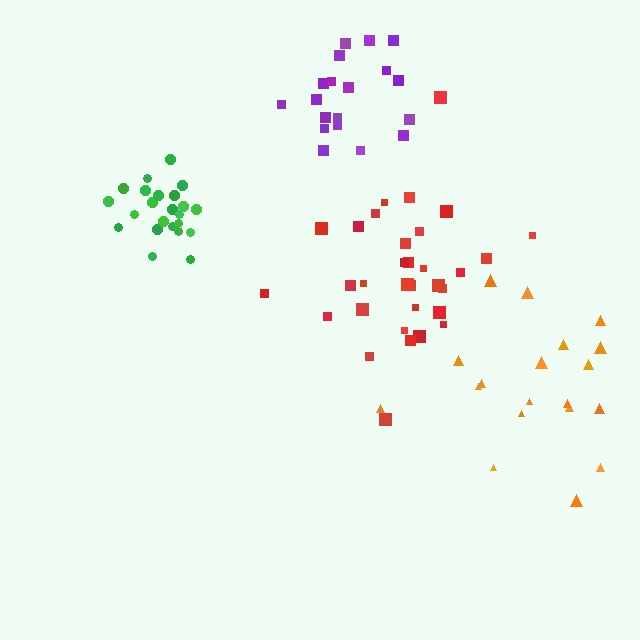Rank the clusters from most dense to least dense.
green, purple, red, orange.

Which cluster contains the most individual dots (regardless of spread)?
Red (32).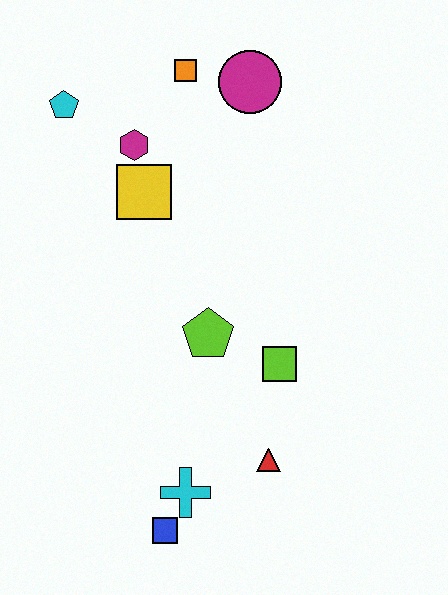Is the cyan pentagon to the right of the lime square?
No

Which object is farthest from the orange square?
The blue square is farthest from the orange square.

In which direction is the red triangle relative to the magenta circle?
The red triangle is below the magenta circle.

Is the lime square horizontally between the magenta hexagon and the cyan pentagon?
No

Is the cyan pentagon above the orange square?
No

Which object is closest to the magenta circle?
The orange square is closest to the magenta circle.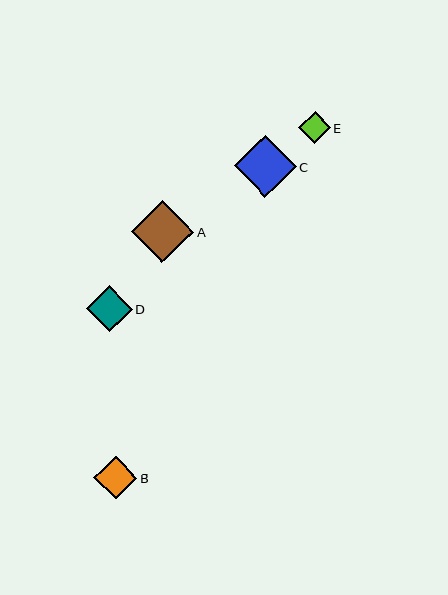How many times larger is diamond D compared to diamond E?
Diamond D is approximately 1.4 times the size of diamond E.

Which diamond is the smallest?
Diamond E is the smallest with a size of approximately 32 pixels.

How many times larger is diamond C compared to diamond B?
Diamond C is approximately 1.4 times the size of diamond B.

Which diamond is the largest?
Diamond A is the largest with a size of approximately 62 pixels.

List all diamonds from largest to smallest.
From largest to smallest: A, C, D, B, E.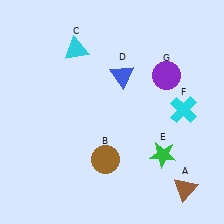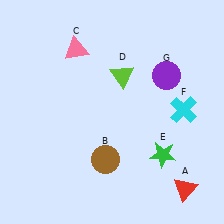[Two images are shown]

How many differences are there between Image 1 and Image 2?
There are 3 differences between the two images.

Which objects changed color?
A changed from brown to red. C changed from cyan to pink. D changed from blue to lime.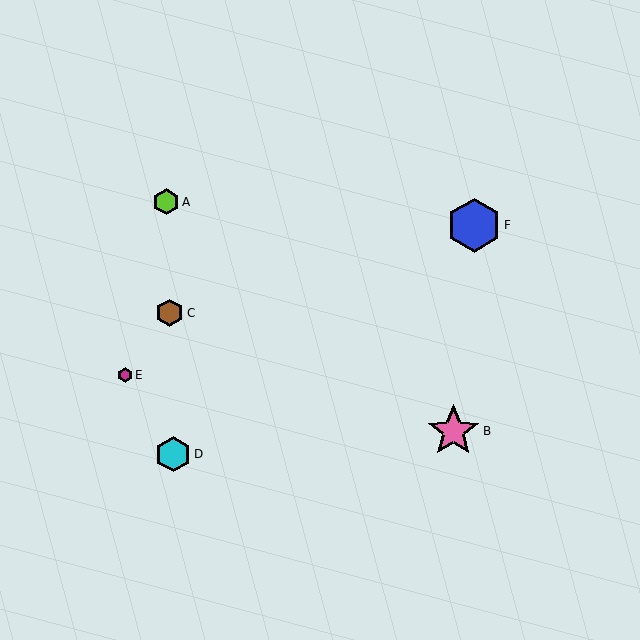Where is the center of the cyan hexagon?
The center of the cyan hexagon is at (173, 454).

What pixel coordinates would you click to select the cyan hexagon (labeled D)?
Click at (173, 454) to select the cyan hexagon D.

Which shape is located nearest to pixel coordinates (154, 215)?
The lime hexagon (labeled A) at (166, 202) is nearest to that location.